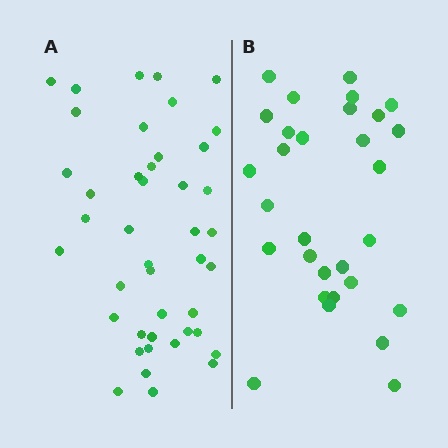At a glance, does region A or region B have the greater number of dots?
Region A (the left region) has more dots.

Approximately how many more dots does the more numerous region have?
Region A has approximately 15 more dots than region B.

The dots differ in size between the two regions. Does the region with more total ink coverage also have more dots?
No. Region B has more total ink coverage because its dots are larger, but region A actually contains more individual dots. Total area can be misleading — the number of items is what matters here.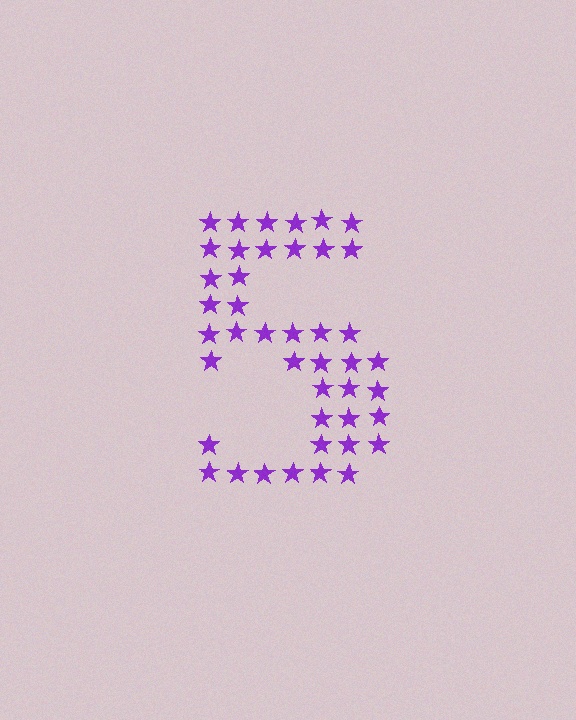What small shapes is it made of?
It is made of small stars.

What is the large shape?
The large shape is the digit 5.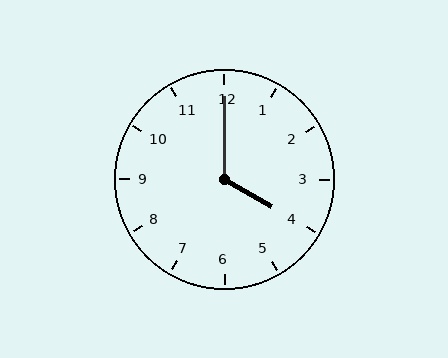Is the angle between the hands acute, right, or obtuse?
It is obtuse.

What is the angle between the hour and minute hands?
Approximately 120 degrees.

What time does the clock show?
4:00.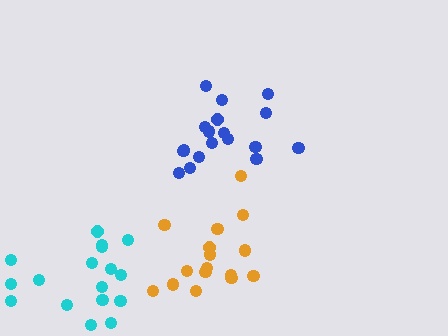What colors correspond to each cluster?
The clusters are colored: blue, orange, cyan.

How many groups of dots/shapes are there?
There are 3 groups.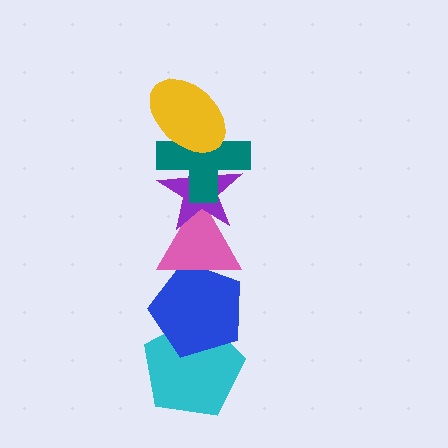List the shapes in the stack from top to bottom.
From top to bottom: the yellow ellipse, the teal cross, the purple star, the pink triangle, the blue pentagon, the cyan pentagon.